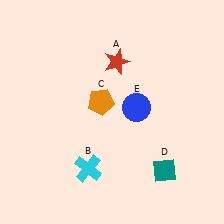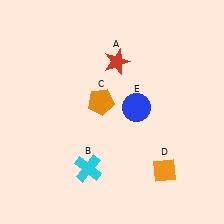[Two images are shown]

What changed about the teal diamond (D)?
In Image 1, D is teal. In Image 2, it changed to orange.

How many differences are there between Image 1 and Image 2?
There is 1 difference between the two images.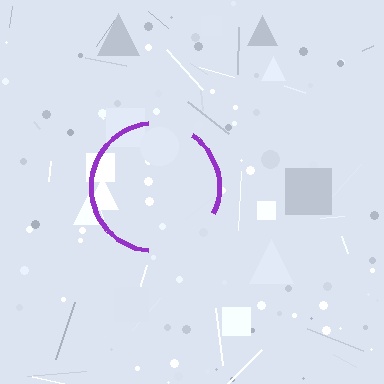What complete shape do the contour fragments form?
The contour fragments form a circle.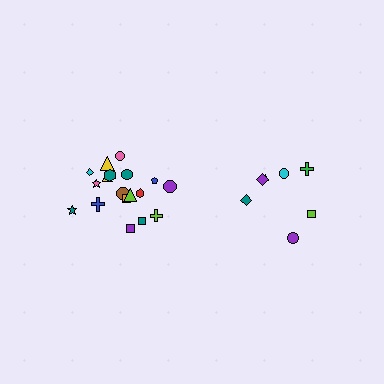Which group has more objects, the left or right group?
The left group.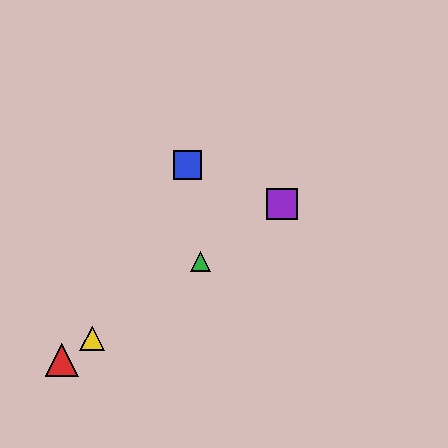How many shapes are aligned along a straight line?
4 shapes (the red triangle, the green triangle, the yellow triangle, the purple square) are aligned along a straight line.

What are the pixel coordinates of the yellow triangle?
The yellow triangle is at (92, 339).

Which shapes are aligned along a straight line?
The red triangle, the green triangle, the yellow triangle, the purple square are aligned along a straight line.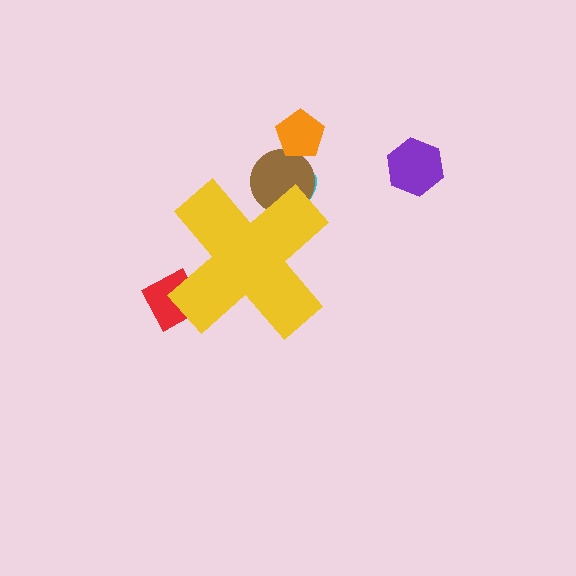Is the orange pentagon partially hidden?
No, the orange pentagon is fully visible.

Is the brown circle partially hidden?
Yes, the brown circle is partially hidden behind the yellow cross.